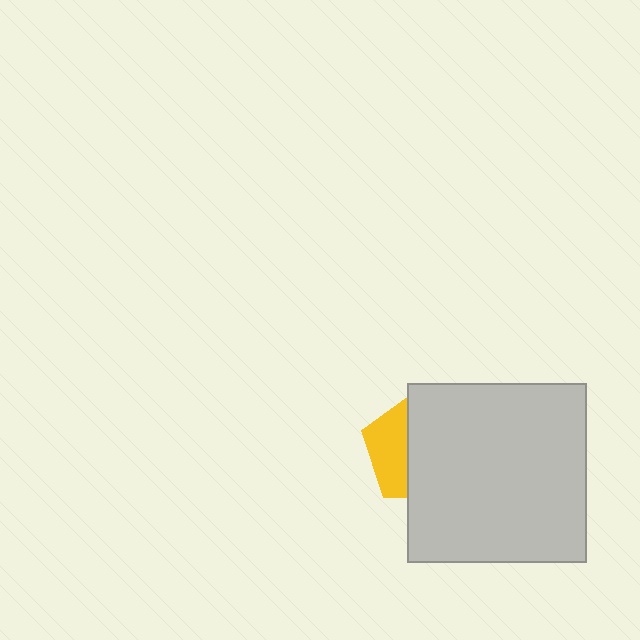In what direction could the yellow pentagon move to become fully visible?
The yellow pentagon could move left. That would shift it out from behind the light gray square entirely.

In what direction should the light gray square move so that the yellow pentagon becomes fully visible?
The light gray square should move right. That is the shortest direction to clear the overlap and leave the yellow pentagon fully visible.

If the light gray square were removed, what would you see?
You would see the complete yellow pentagon.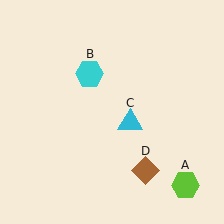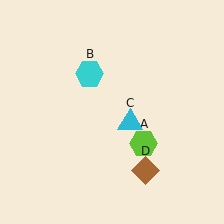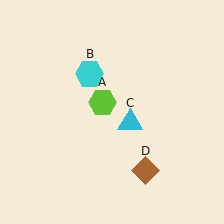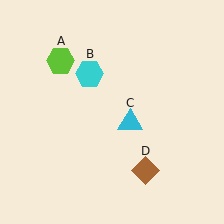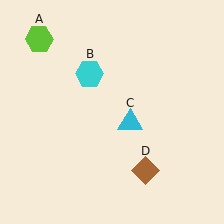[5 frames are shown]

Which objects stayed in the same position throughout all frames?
Cyan hexagon (object B) and cyan triangle (object C) and brown diamond (object D) remained stationary.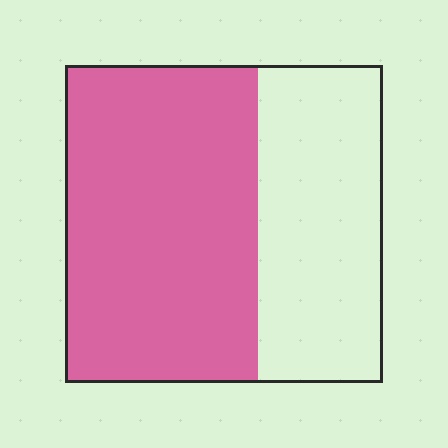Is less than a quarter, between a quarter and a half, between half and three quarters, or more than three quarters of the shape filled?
Between half and three quarters.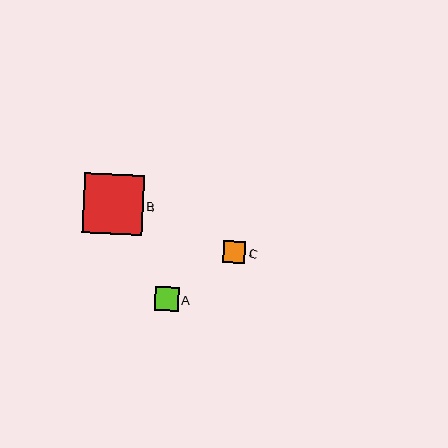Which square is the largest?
Square B is the largest with a size of approximately 60 pixels.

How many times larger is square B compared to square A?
Square B is approximately 2.5 times the size of square A.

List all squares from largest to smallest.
From largest to smallest: B, A, C.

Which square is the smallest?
Square C is the smallest with a size of approximately 22 pixels.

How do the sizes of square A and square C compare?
Square A and square C are approximately the same size.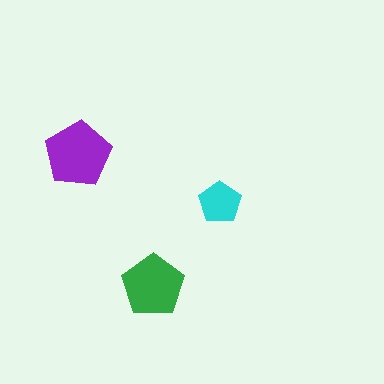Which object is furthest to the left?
The purple pentagon is leftmost.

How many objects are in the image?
There are 3 objects in the image.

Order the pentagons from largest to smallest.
the purple one, the green one, the cyan one.